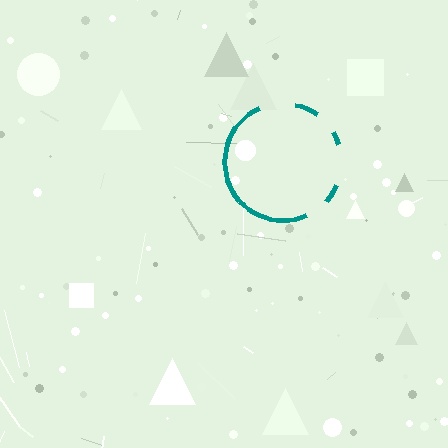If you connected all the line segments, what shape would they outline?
They would outline a circle.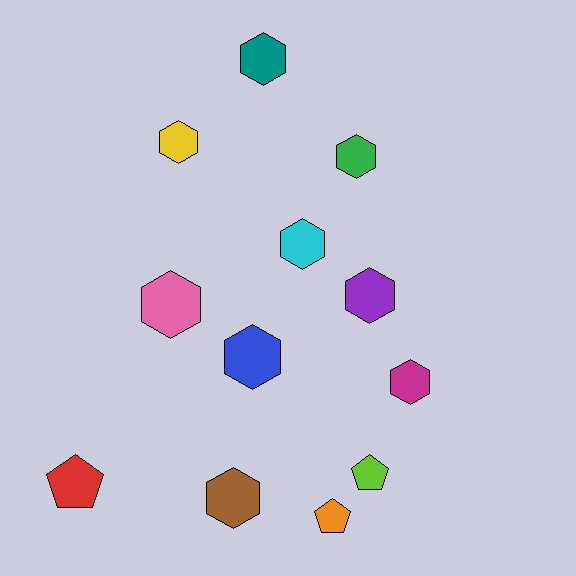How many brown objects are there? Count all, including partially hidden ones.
There is 1 brown object.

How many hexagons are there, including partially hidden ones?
There are 9 hexagons.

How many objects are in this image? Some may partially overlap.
There are 12 objects.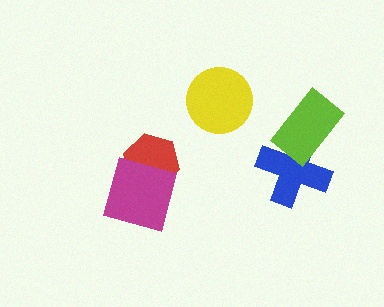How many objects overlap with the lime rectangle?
1 object overlaps with the lime rectangle.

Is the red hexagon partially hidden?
Yes, it is partially covered by another shape.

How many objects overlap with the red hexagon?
1 object overlaps with the red hexagon.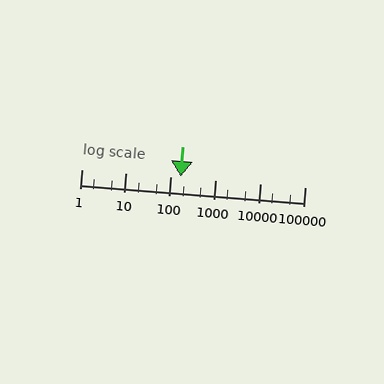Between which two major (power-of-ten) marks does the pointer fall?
The pointer is between 100 and 1000.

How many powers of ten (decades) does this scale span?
The scale spans 5 decades, from 1 to 100000.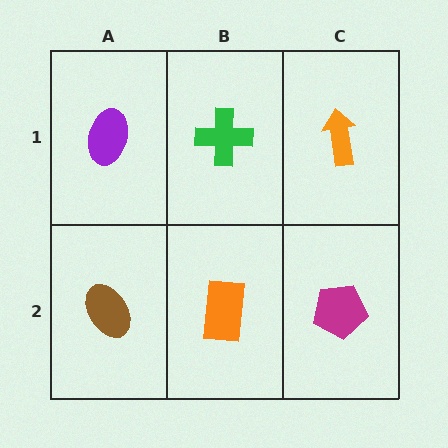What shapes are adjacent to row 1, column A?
A brown ellipse (row 2, column A), a green cross (row 1, column B).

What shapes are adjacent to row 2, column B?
A green cross (row 1, column B), a brown ellipse (row 2, column A), a magenta pentagon (row 2, column C).